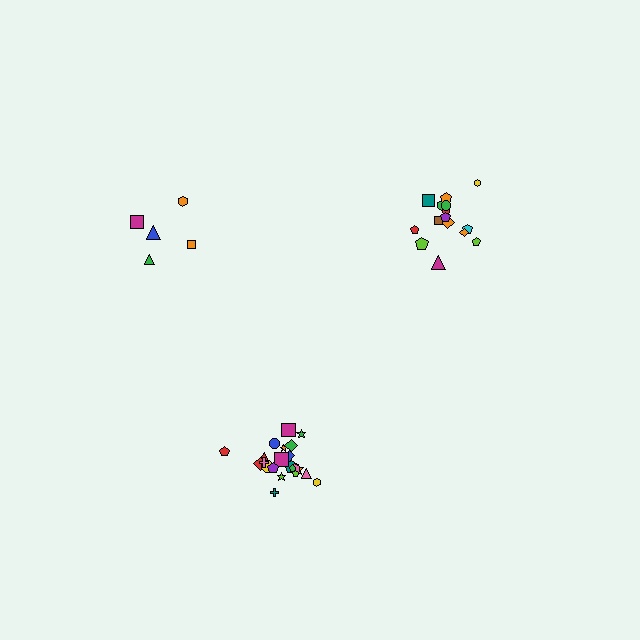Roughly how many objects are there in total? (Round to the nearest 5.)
Roughly 40 objects in total.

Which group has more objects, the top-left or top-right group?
The top-right group.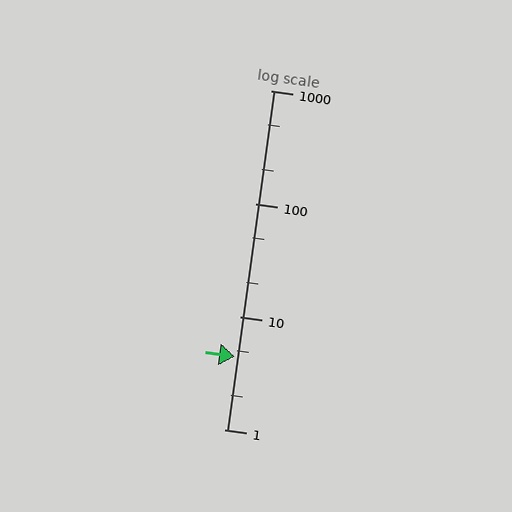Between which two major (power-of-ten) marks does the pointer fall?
The pointer is between 1 and 10.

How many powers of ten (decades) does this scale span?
The scale spans 3 decades, from 1 to 1000.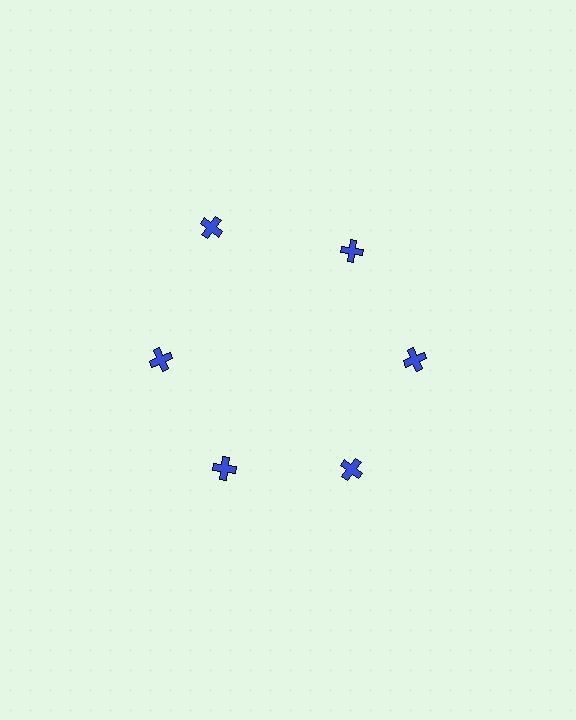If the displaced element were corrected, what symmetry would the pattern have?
It would have 6-fold rotational symmetry — the pattern would map onto itself every 60 degrees.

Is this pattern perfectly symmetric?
No. The 6 blue crosses are arranged in a ring, but one element near the 11 o'clock position is pushed outward from the center, breaking the 6-fold rotational symmetry.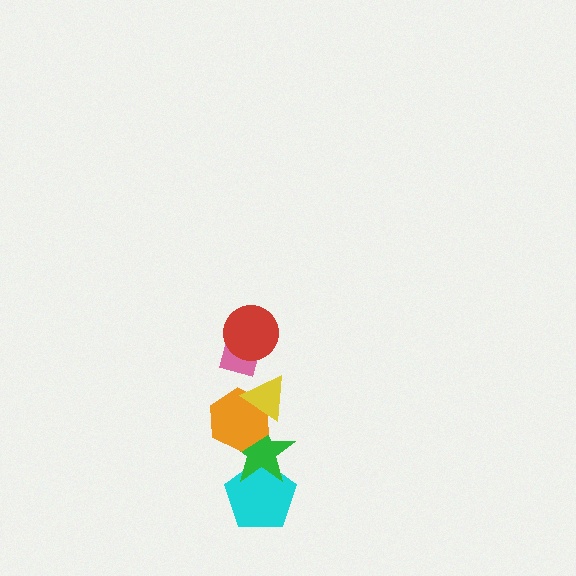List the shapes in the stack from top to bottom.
From top to bottom: the red circle, the pink diamond, the yellow triangle, the orange hexagon, the green star, the cyan pentagon.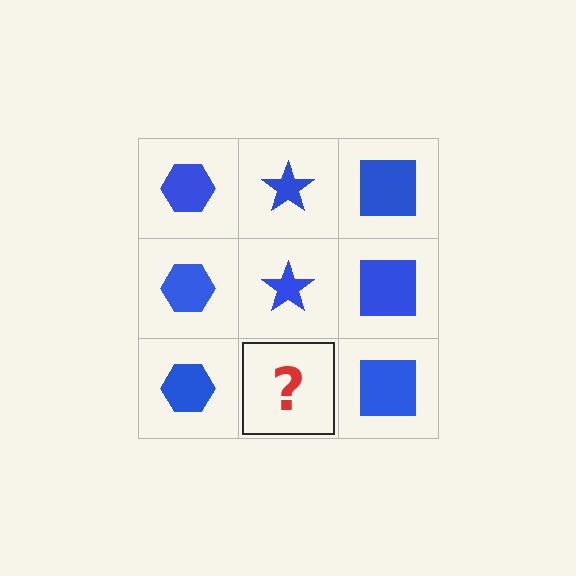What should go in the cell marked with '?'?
The missing cell should contain a blue star.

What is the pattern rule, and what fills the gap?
The rule is that each column has a consistent shape. The gap should be filled with a blue star.